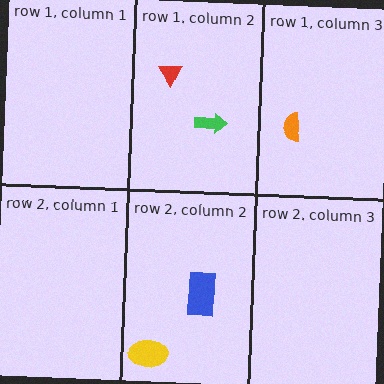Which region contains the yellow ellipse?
The row 2, column 2 region.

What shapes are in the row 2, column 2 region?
The yellow ellipse, the blue rectangle.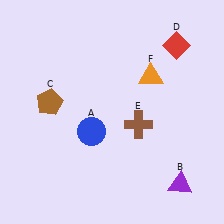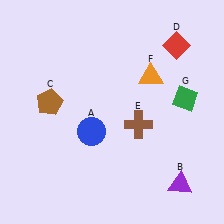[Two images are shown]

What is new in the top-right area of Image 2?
A green diamond (G) was added in the top-right area of Image 2.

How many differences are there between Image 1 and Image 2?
There is 1 difference between the two images.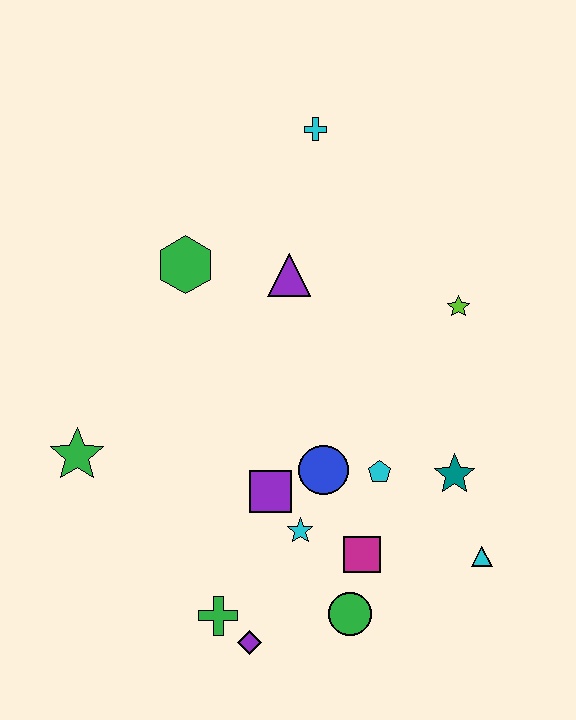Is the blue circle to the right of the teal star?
No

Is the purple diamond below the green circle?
Yes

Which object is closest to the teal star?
The cyan pentagon is closest to the teal star.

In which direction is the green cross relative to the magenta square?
The green cross is to the left of the magenta square.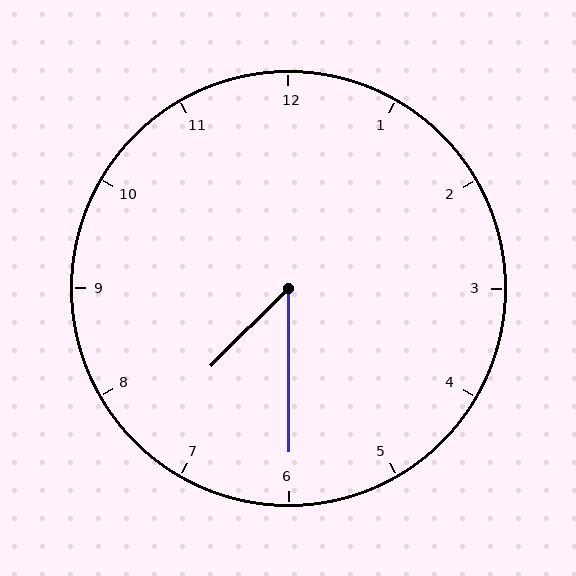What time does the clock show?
7:30.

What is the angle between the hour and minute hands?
Approximately 45 degrees.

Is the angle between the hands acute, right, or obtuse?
It is acute.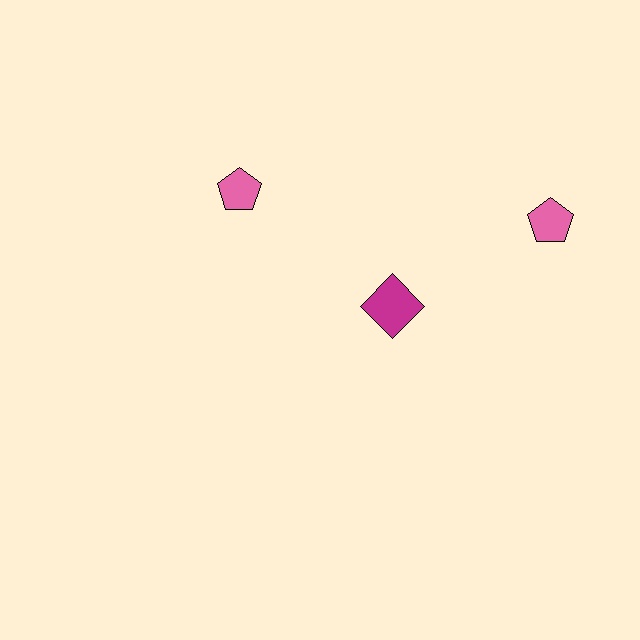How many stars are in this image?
There are no stars.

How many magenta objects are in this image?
There is 1 magenta object.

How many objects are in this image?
There are 3 objects.